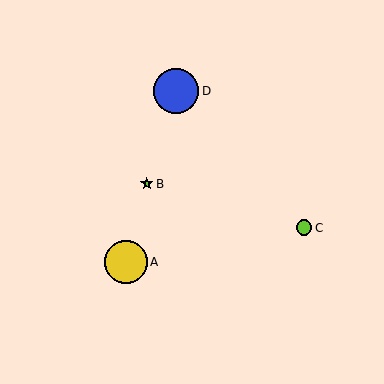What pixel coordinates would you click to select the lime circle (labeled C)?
Click at (304, 228) to select the lime circle C.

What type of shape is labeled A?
Shape A is a yellow circle.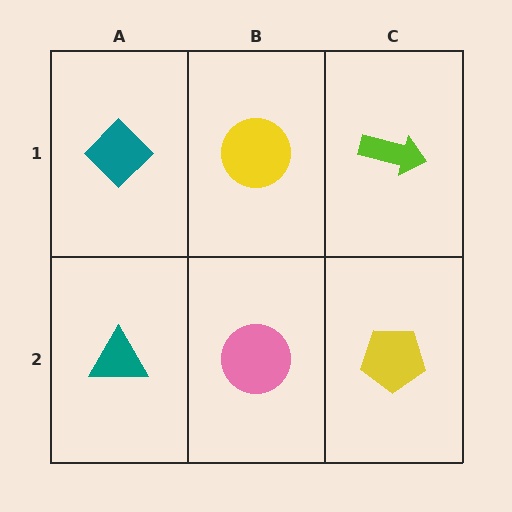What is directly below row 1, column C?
A yellow pentagon.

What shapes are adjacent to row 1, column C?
A yellow pentagon (row 2, column C), a yellow circle (row 1, column B).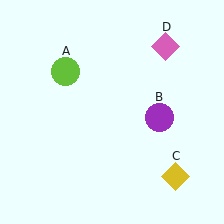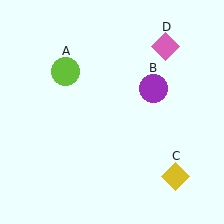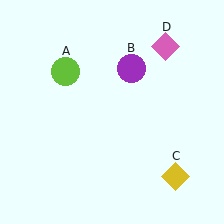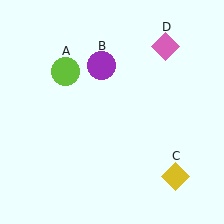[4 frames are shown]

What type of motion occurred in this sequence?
The purple circle (object B) rotated counterclockwise around the center of the scene.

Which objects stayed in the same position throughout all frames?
Lime circle (object A) and yellow diamond (object C) and pink diamond (object D) remained stationary.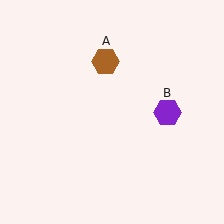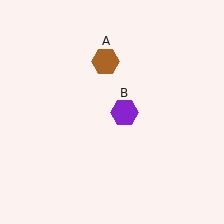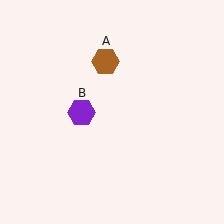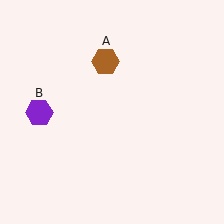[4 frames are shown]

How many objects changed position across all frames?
1 object changed position: purple hexagon (object B).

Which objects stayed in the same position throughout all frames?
Brown hexagon (object A) remained stationary.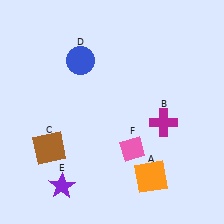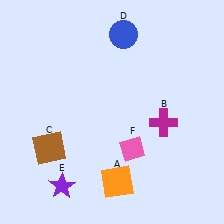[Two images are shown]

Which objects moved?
The objects that moved are: the orange square (A), the blue circle (D).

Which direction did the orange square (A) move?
The orange square (A) moved left.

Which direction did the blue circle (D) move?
The blue circle (D) moved right.